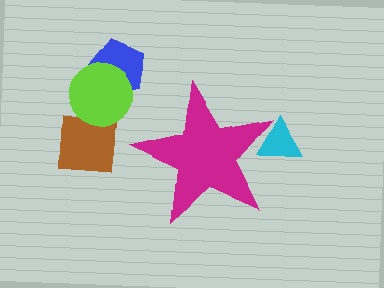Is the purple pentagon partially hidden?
No, the purple pentagon is fully visible.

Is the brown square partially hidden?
No, the brown square is fully visible.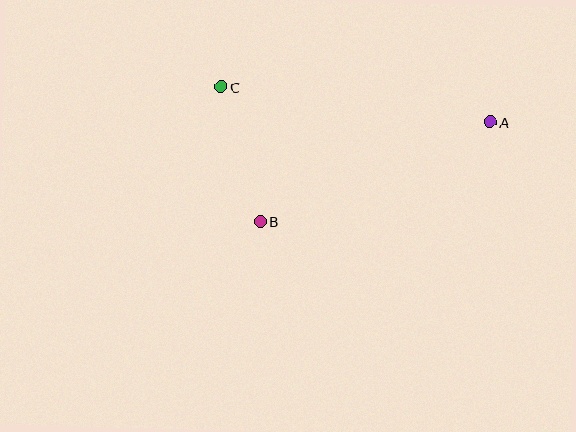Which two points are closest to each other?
Points B and C are closest to each other.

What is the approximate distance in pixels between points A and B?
The distance between A and B is approximately 251 pixels.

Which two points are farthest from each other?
Points A and C are farthest from each other.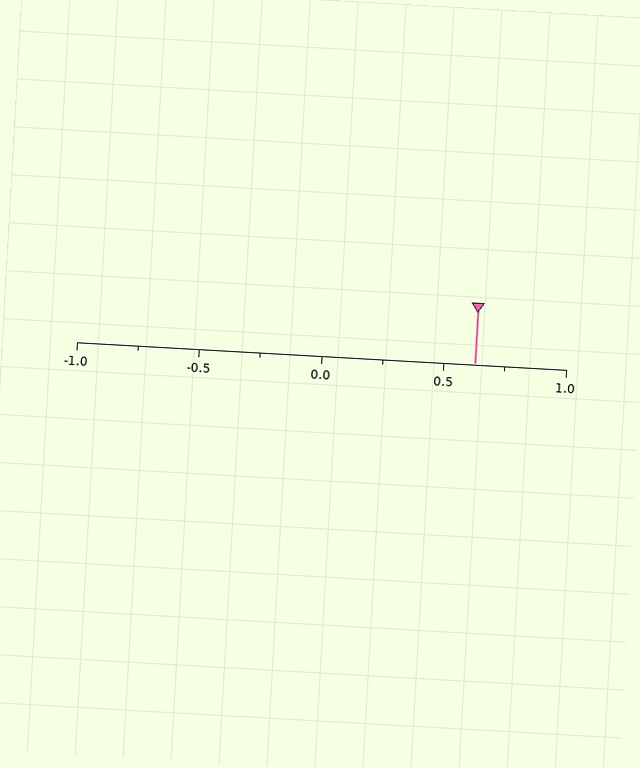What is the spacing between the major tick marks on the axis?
The major ticks are spaced 0.5 apart.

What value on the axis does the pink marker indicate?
The marker indicates approximately 0.62.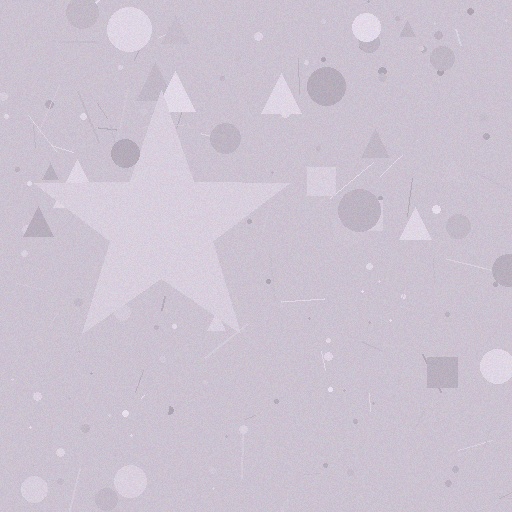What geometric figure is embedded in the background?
A star is embedded in the background.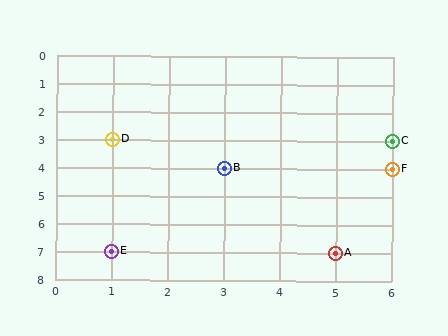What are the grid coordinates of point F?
Point F is at grid coordinates (6, 4).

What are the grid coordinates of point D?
Point D is at grid coordinates (1, 3).